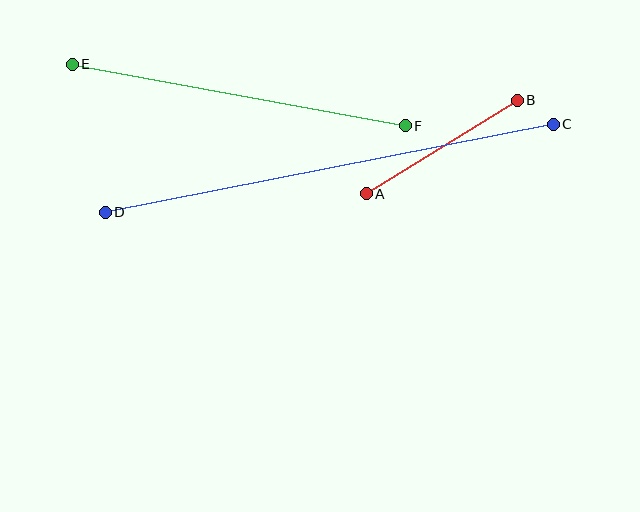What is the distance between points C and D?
The distance is approximately 457 pixels.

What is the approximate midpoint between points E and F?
The midpoint is at approximately (239, 95) pixels.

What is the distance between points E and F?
The distance is approximately 338 pixels.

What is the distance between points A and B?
The distance is approximately 178 pixels.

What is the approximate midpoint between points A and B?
The midpoint is at approximately (442, 147) pixels.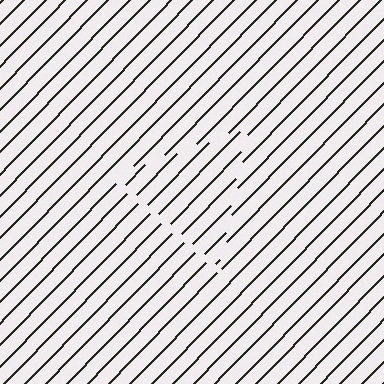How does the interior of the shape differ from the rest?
The interior of the shape contains the same grating, shifted by half a period — the contour is defined by the phase discontinuity where line-ends from the inner and outer gratings abut.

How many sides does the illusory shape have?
3 sides — the line-ends trace a triangle.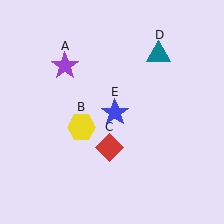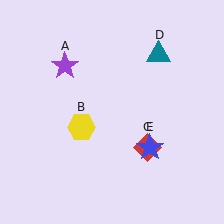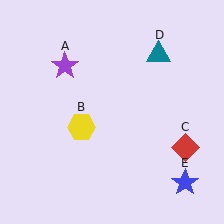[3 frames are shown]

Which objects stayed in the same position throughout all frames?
Purple star (object A) and yellow hexagon (object B) and teal triangle (object D) remained stationary.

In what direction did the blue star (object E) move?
The blue star (object E) moved down and to the right.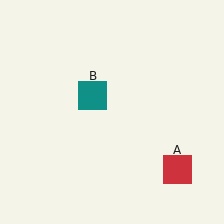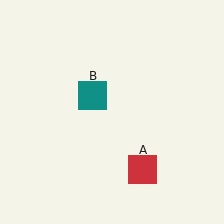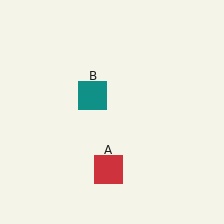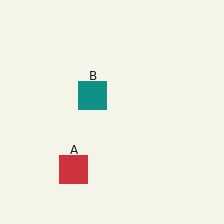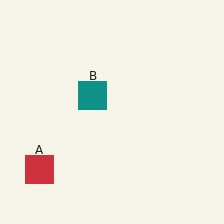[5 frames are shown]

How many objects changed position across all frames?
1 object changed position: red square (object A).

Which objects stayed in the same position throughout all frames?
Teal square (object B) remained stationary.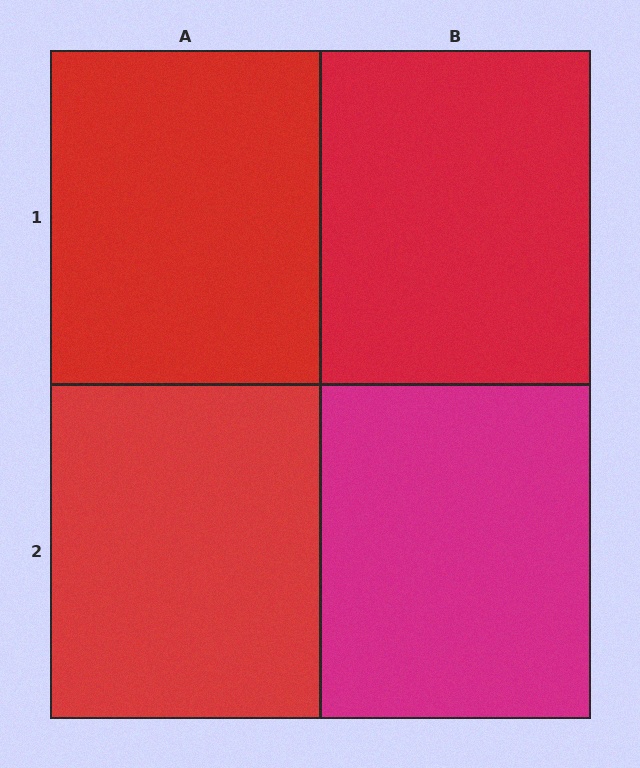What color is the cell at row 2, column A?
Red.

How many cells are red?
3 cells are red.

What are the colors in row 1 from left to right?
Red, red.